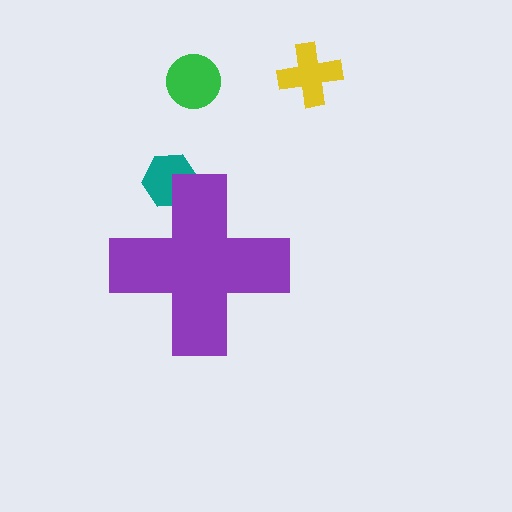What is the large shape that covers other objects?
A purple cross.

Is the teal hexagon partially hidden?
Yes, the teal hexagon is partially hidden behind the purple cross.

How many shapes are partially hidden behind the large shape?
1 shape is partially hidden.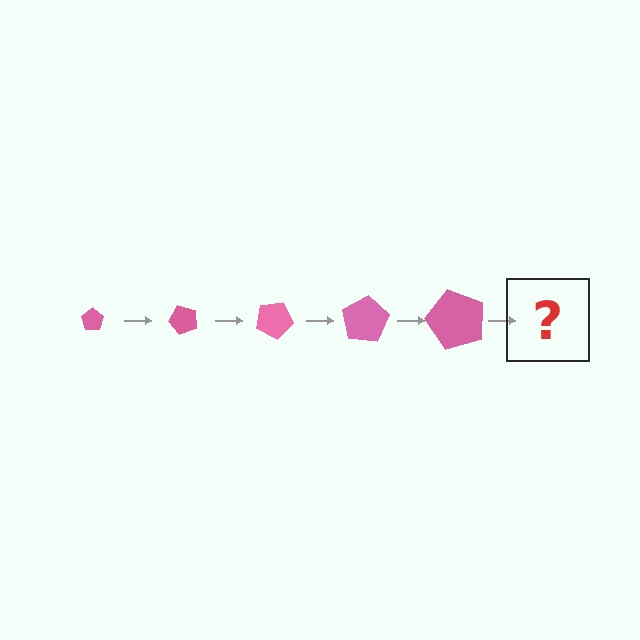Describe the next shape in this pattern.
It should be a pentagon, larger than the previous one and rotated 250 degrees from the start.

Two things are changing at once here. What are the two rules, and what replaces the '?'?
The two rules are that the pentagon grows larger each step and it rotates 50 degrees each step. The '?' should be a pentagon, larger than the previous one and rotated 250 degrees from the start.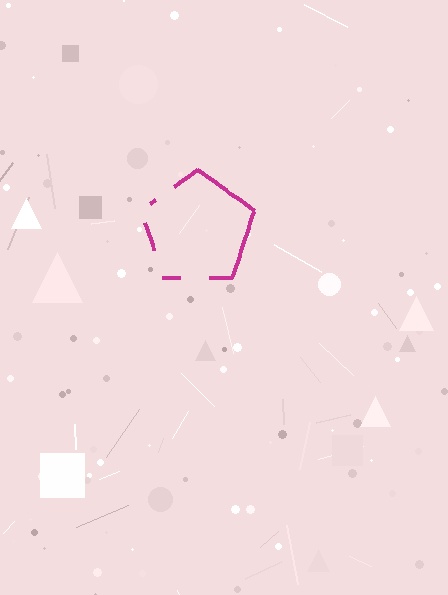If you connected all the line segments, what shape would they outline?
They would outline a pentagon.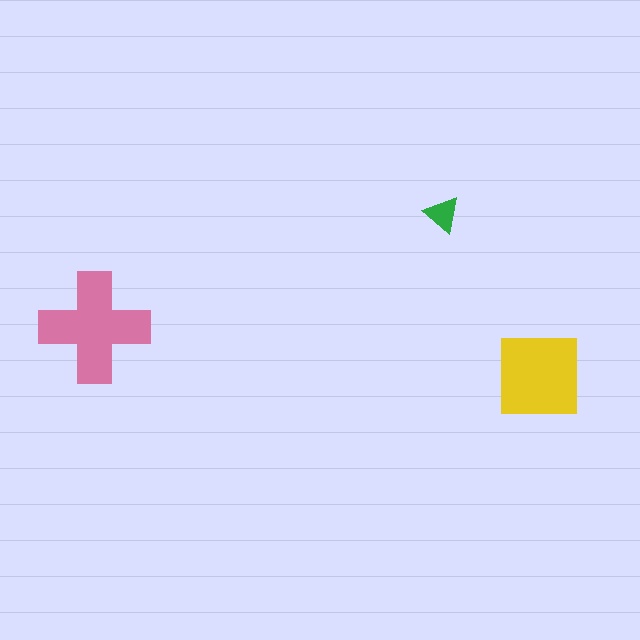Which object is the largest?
The pink cross.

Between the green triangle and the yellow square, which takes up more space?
The yellow square.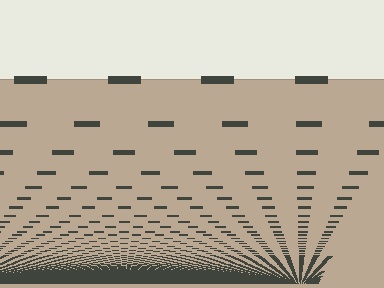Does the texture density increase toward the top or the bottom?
Density increases toward the bottom.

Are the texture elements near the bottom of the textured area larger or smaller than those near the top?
Smaller. The gradient is inverted — elements near the bottom are smaller and denser.